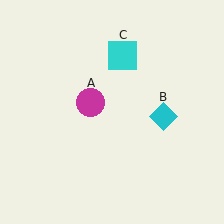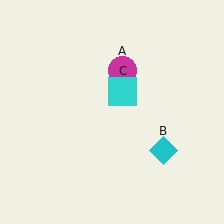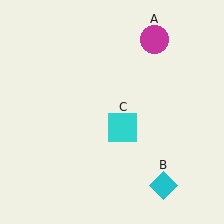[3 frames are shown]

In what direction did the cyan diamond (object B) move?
The cyan diamond (object B) moved down.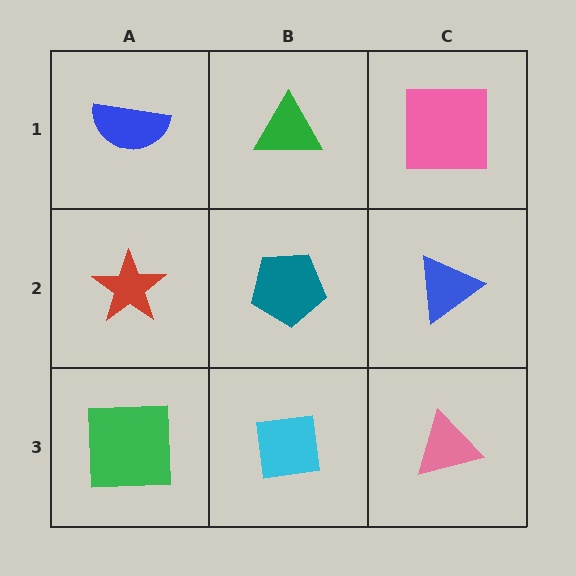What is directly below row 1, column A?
A red star.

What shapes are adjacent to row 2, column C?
A pink square (row 1, column C), a pink triangle (row 3, column C), a teal pentagon (row 2, column B).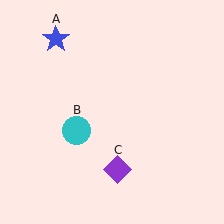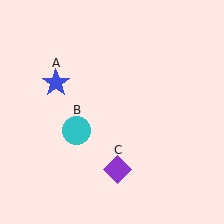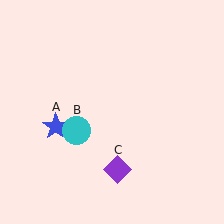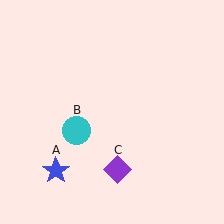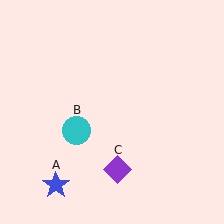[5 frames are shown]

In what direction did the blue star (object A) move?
The blue star (object A) moved down.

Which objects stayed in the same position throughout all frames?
Cyan circle (object B) and purple diamond (object C) remained stationary.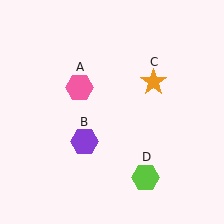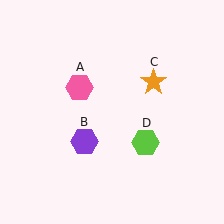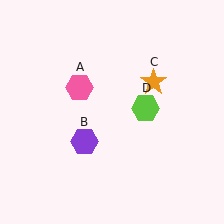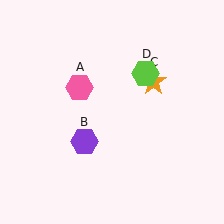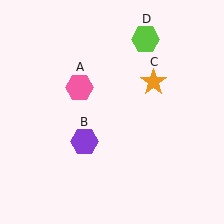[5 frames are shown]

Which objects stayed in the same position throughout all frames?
Pink hexagon (object A) and purple hexagon (object B) and orange star (object C) remained stationary.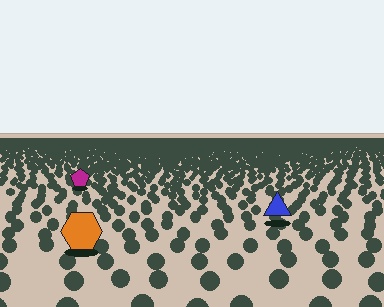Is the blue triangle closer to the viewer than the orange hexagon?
No. The orange hexagon is closer — you can tell from the texture gradient: the ground texture is coarser near it.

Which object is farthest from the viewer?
The magenta pentagon is farthest from the viewer. It appears smaller and the ground texture around it is denser.